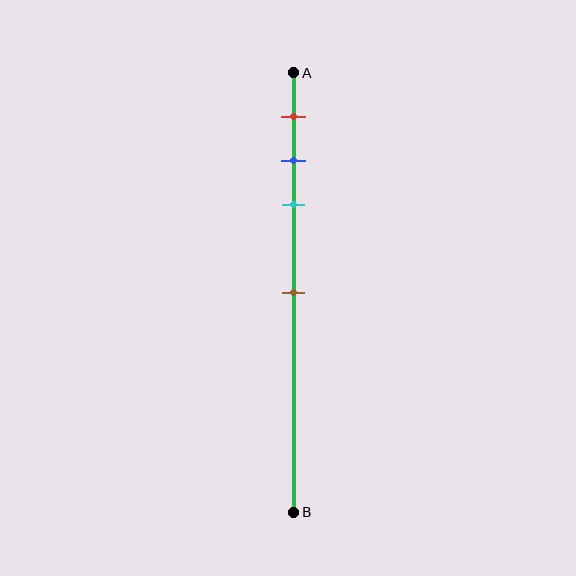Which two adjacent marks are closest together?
The blue and cyan marks are the closest adjacent pair.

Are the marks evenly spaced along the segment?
No, the marks are not evenly spaced.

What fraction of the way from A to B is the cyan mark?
The cyan mark is approximately 30% (0.3) of the way from A to B.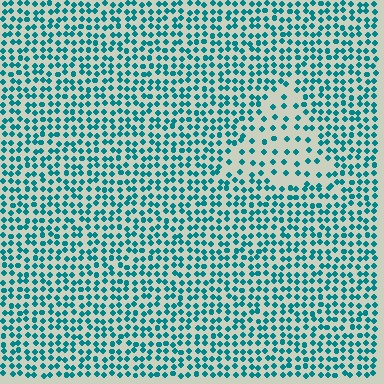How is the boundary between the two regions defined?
The boundary is defined by a change in element density (approximately 2.1x ratio). All elements are the same color, size, and shape.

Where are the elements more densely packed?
The elements are more densely packed outside the triangle boundary.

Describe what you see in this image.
The image contains small teal elements arranged at two different densities. A triangle-shaped region is visible where the elements are less densely packed than the surrounding area.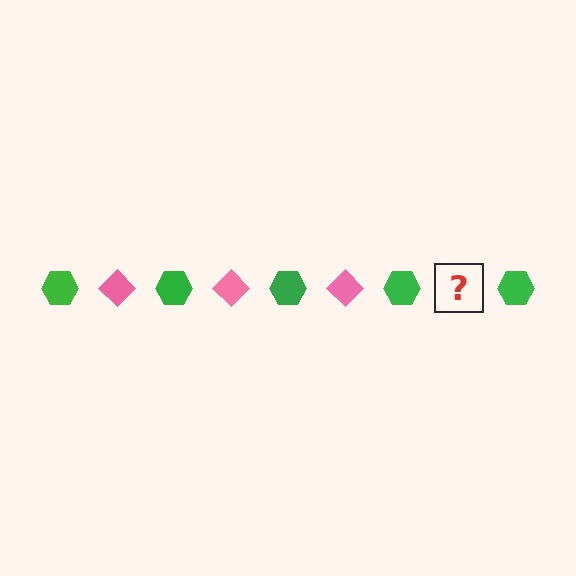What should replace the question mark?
The question mark should be replaced with a pink diamond.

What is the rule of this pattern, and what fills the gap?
The rule is that the pattern alternates between green hexagon and pink diamond. The gap should be filled with a pink diamond.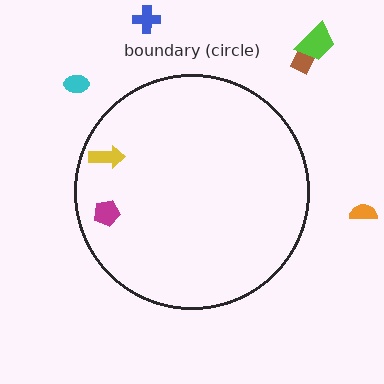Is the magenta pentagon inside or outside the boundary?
Inside.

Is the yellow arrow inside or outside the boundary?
Inside.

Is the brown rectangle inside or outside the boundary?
Outside.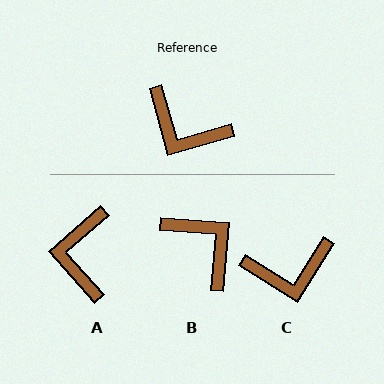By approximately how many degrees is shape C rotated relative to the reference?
Approximately 42 degrees counter-clockwise.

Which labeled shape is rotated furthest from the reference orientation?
B, about 160 degrees away.